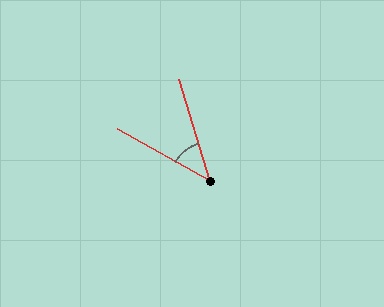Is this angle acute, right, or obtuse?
It is acute.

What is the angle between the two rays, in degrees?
Approximately 44 degrees.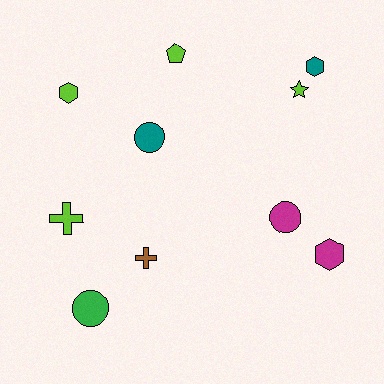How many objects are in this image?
There are 10 objects.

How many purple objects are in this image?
There are no purple objects.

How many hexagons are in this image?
There are 3 hexagons.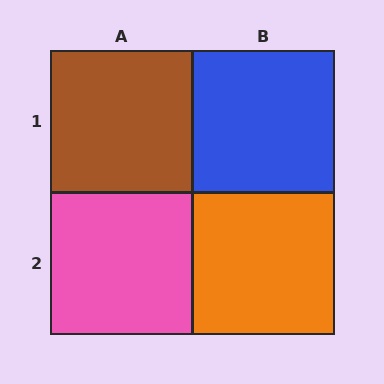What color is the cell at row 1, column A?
Brown.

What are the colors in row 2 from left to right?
Pink, orange.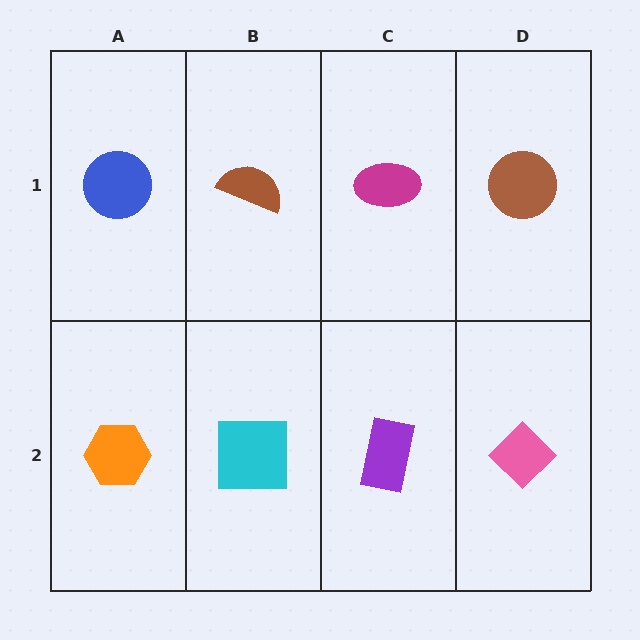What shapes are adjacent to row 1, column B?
A cyan square (row 2, column B), a blue circle (row 1, column A), a magenta ellipse (row 1, column C).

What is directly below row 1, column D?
A pink diamond.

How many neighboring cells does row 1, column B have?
3.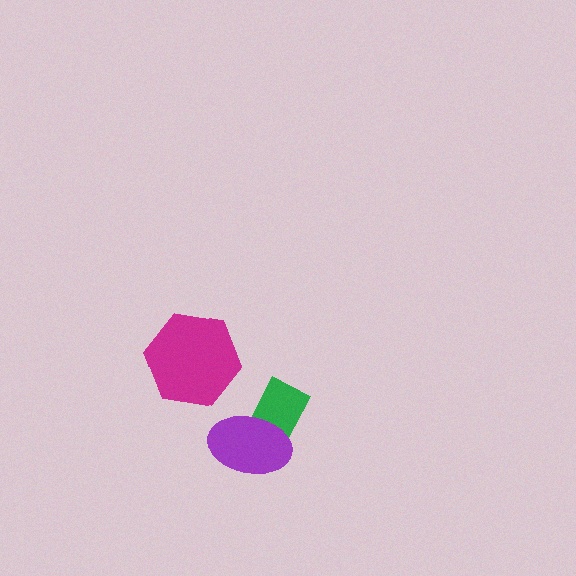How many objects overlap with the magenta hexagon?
0 objects overlap with the magenta hexagon.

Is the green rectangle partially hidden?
Yes, it is partially covered by another shape.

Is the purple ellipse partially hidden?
No, no other shape covers it.